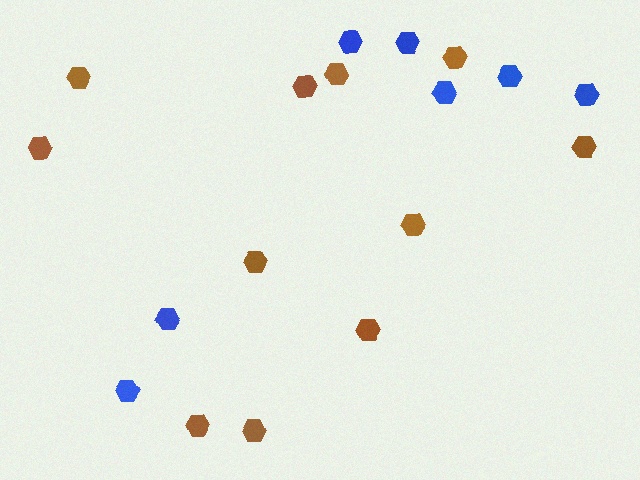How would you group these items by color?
There are 2 groups: one group of blue hexagons (7) and one group of brown hexagons (11).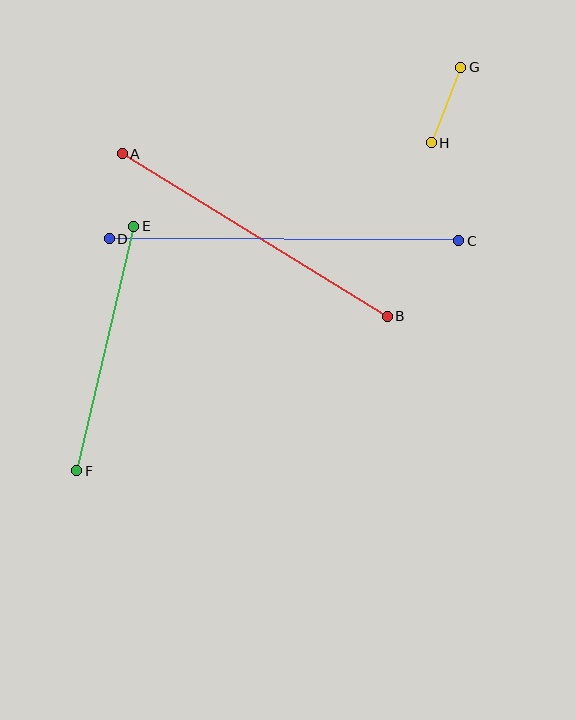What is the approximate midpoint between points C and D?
The midpoint is at approximately (284, 240) pixels.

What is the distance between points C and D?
The distance is approximately 349 pixels.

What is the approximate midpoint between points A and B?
The midpoint is at approximately (255, 235) pixels.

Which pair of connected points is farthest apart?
Points C and D are farthest apart.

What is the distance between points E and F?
The distance is approximately 251 pixels.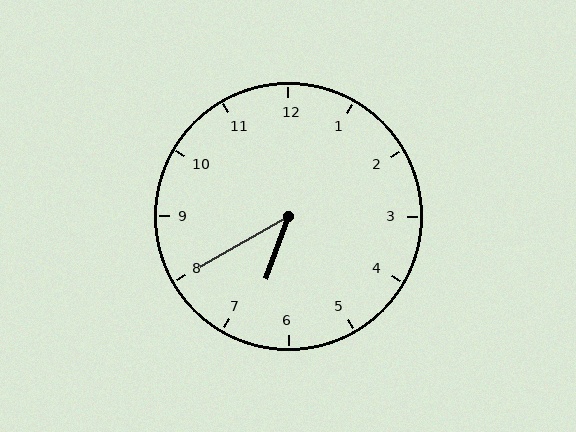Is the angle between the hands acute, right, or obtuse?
It is acute.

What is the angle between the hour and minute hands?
Approximately 40 degrees.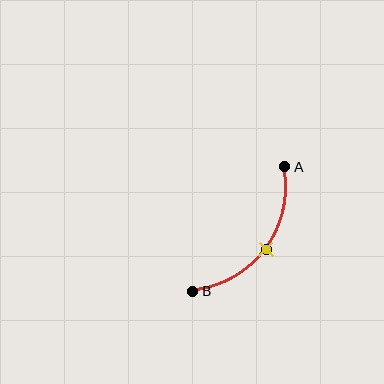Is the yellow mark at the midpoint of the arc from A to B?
Yes. The yellow mark lies on the arc at equal arc-length from both A and B — it is the arc midpoint.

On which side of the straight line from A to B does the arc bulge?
The arc bulges below and to the right of the straight line connecting A and B.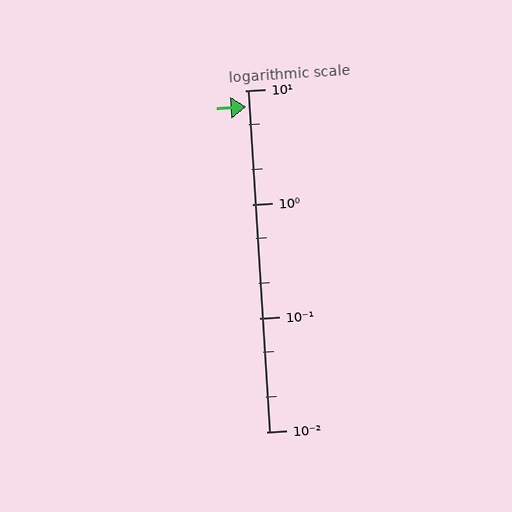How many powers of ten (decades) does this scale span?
The scale spans 3 decades, from 0.01 to 10.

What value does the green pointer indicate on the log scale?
The pointer indicates approximately 7.1.